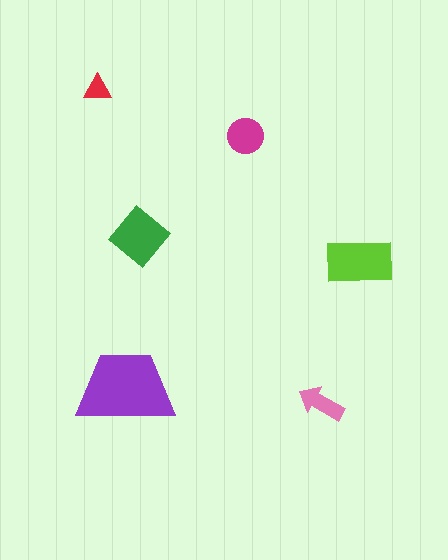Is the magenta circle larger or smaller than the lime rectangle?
Smaller.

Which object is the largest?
The purple trapezoid.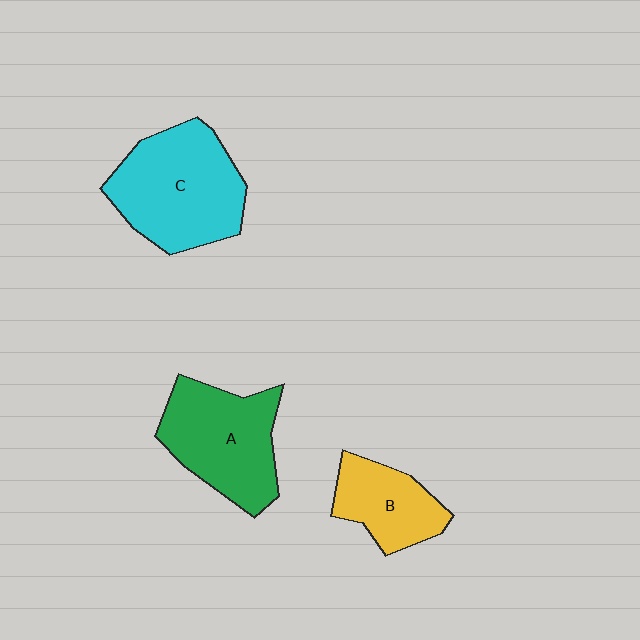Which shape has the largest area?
Shape C (cyan).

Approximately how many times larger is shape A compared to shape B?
Approximately 1.6 times.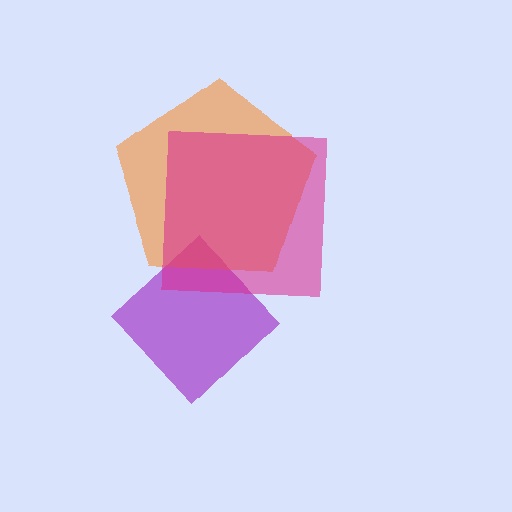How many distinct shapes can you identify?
There are 3 distinct shapes: a purple diamond, an orange pentagon, a magenta square.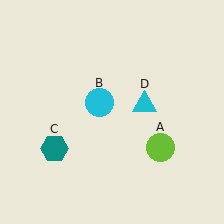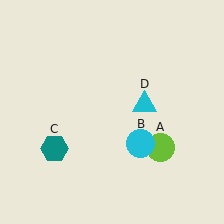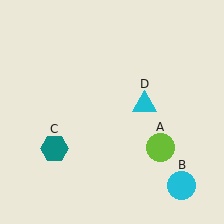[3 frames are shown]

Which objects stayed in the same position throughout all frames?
Lime circle (object A) and teal hexagon (object C) and cyan triangle (object D) remained stationary.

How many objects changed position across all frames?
1 object changed position: cyan circle (object B).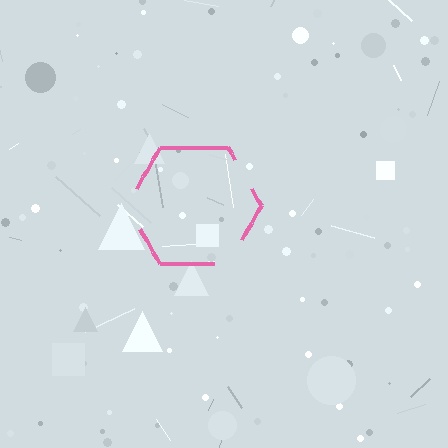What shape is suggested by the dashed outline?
The dashed outline suggests a hexagon.